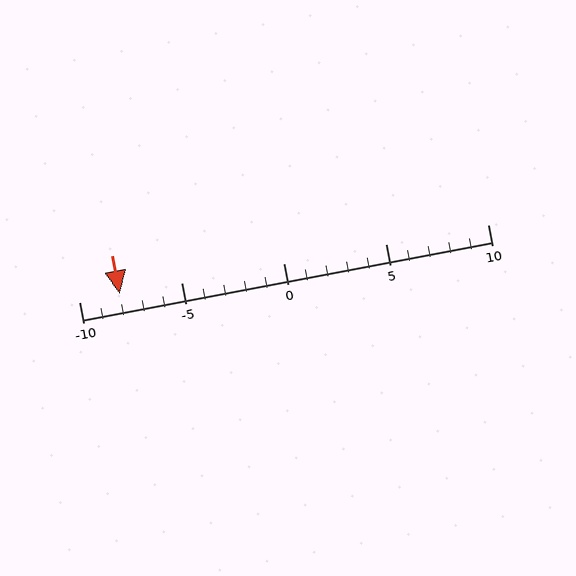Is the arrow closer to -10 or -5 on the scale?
The arrow is closer to -10.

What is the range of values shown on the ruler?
The ruler shows values from -10 to 10.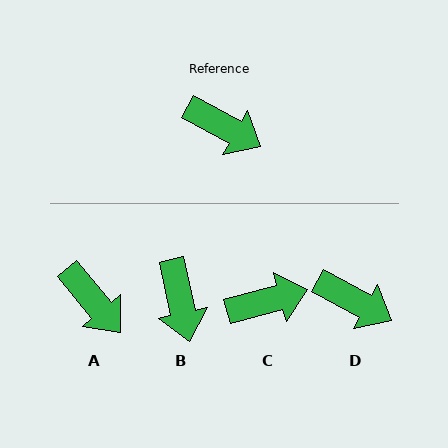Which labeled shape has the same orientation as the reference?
D.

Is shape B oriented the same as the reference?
No, it is off by about 49 degrees.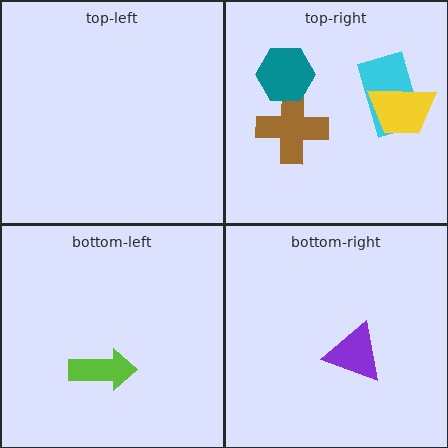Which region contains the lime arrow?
The bottom-left region.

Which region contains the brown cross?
The top-right region.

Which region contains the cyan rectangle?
The top-right region.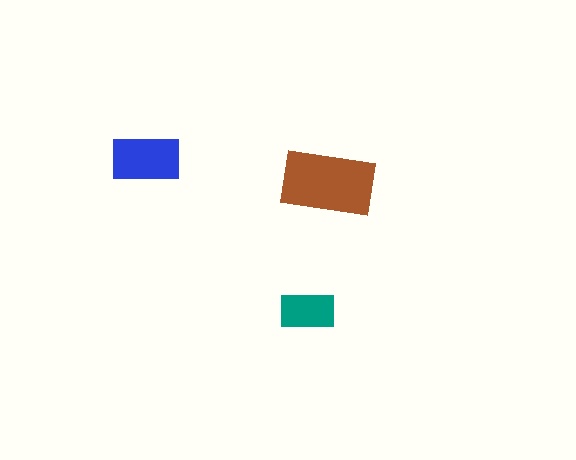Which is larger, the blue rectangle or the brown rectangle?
The brown one.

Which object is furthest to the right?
The brown rectangle is rightmost.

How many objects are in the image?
There are 3 objects in the image.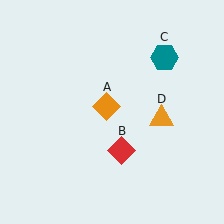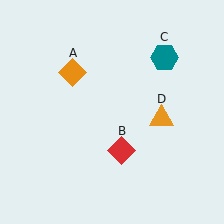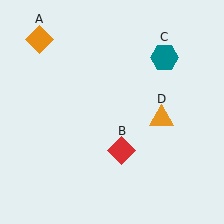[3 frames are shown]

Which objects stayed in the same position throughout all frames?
Red diamond (object B) and teal hexagon (object C) and orange triangle (object D) remained stationary.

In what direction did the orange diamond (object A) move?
The orange diamond (object A) moved up and to the left.